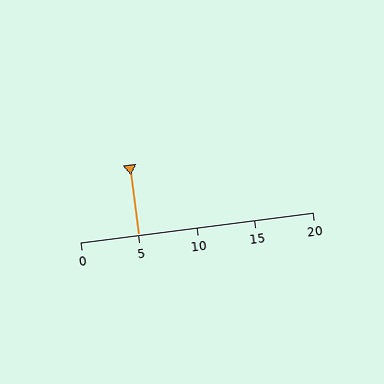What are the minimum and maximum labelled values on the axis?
The axis runs from 0 to 20.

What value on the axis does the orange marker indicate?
The marker indicates approximately 5.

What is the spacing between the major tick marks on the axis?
The major ticks are spaced 5 apart.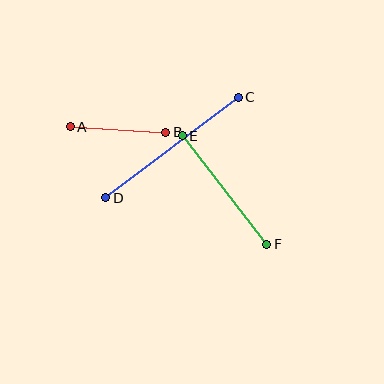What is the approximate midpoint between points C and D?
The midpoint is at approximately (172, 148) pixels.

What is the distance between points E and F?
The distance is approximately 138 pixels.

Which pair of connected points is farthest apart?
Points C and D are farthest apart.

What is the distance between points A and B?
The distance is approximately 96 pixels.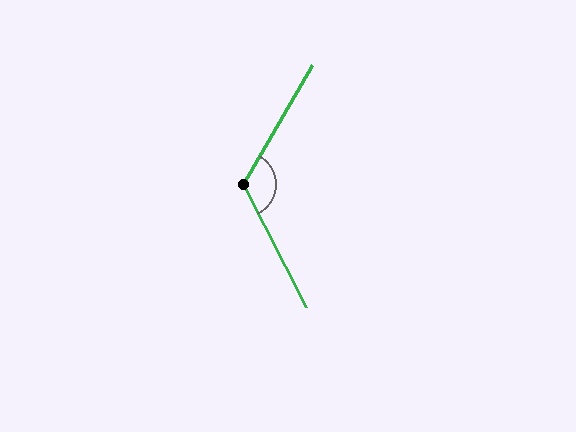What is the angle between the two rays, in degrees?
Approximately 123 degrees.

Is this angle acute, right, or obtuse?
It is obtuse.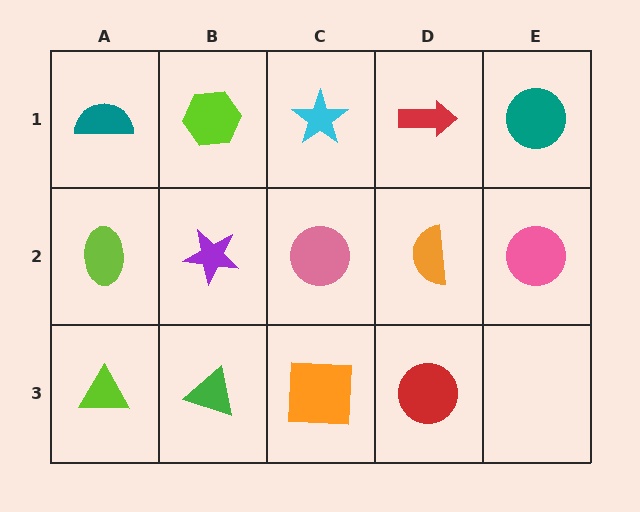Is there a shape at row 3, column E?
No, that cell is empty.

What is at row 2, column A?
A lime ellipse.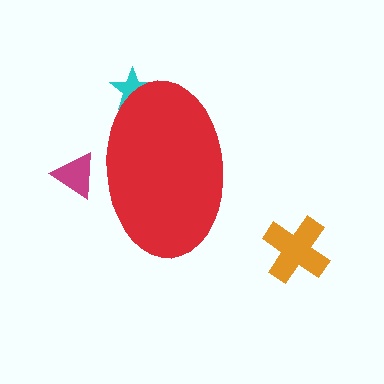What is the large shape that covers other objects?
A red ellipse.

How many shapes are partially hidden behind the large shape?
2 shapes are partially hidden.